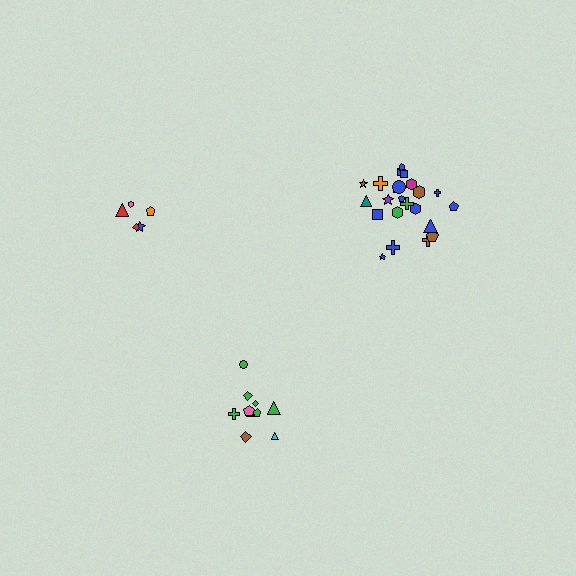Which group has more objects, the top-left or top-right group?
The top-right group.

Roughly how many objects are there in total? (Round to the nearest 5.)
Roughly 40 objects in total.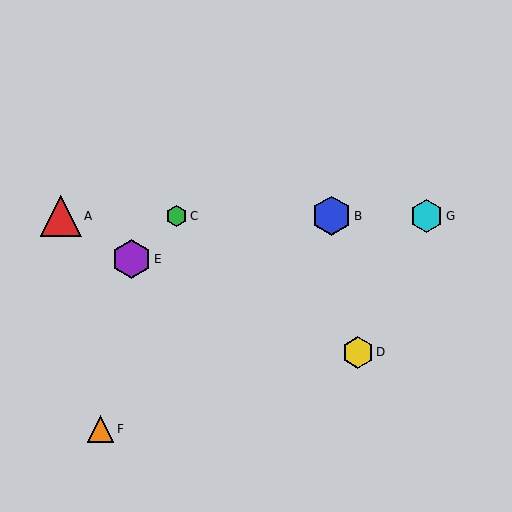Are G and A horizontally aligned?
Yes, both are at y≈216.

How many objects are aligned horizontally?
4 objects (A, B, C, G) are aligned horizontally.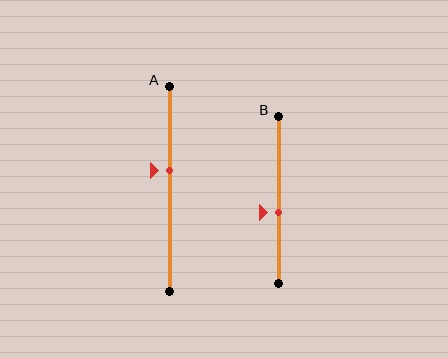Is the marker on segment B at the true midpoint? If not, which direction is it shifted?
No, the marker on segment B is shifted downward by about 8% of the segment length.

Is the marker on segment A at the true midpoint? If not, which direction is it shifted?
No, the marker on segment A is shifted upward by about 9% of the segment length.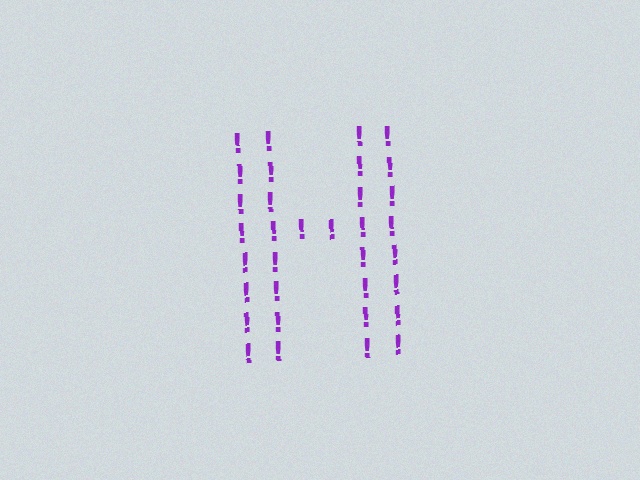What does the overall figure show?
The overall figure shows the letter H.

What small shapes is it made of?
It is made of small exclamation marks.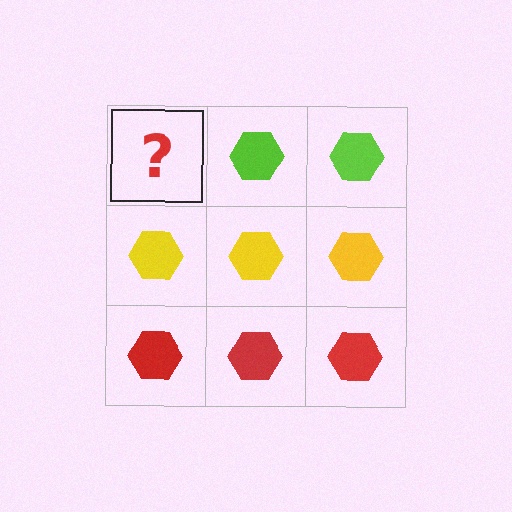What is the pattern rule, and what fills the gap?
The rule is that each row has a consistent color. The gap should be filled with a lime hexagon.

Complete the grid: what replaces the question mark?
The question mark should be replaced with a lime hexagon.